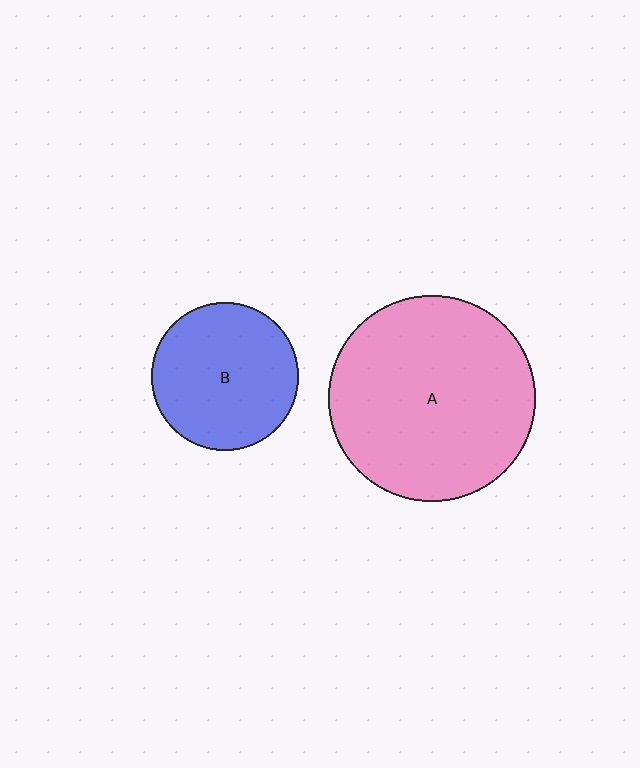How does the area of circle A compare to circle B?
Approximately 2.0 times.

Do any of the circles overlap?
No, none of the circles overlap.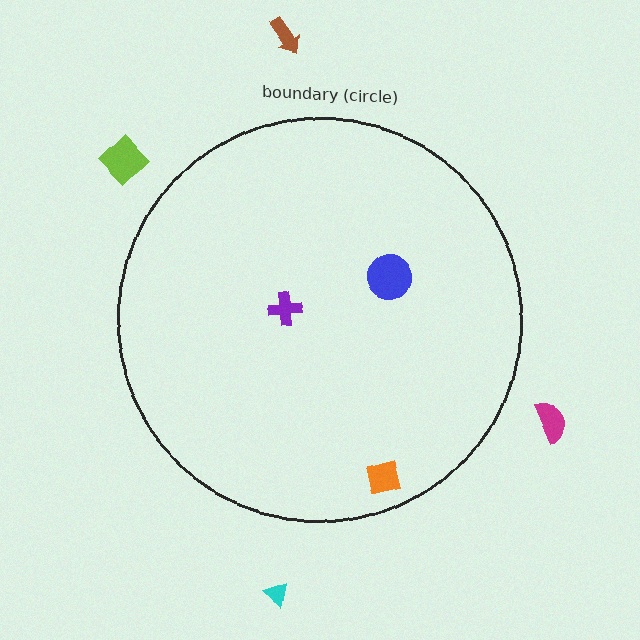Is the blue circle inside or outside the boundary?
Inside.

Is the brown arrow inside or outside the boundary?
Outside.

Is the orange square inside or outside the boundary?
Inside.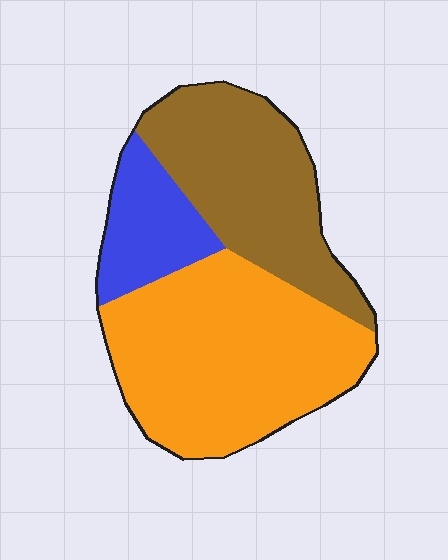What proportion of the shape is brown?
Brown covers about 35% of the shape.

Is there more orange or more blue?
Orange.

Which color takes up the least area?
Blue, at roughly 15%.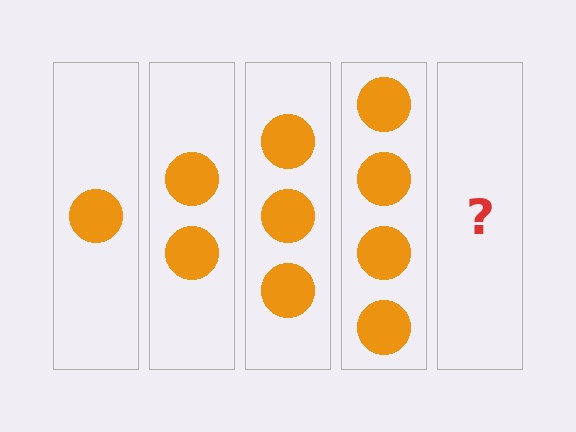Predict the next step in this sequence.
The next step is 5 circles.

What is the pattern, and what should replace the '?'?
The pattern is that each step adds one more circle. The '?' should be 5 circles.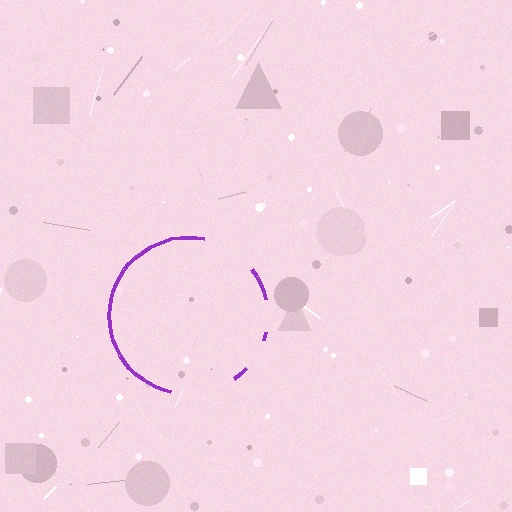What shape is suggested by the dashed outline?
The dashed outline suggests a circle.